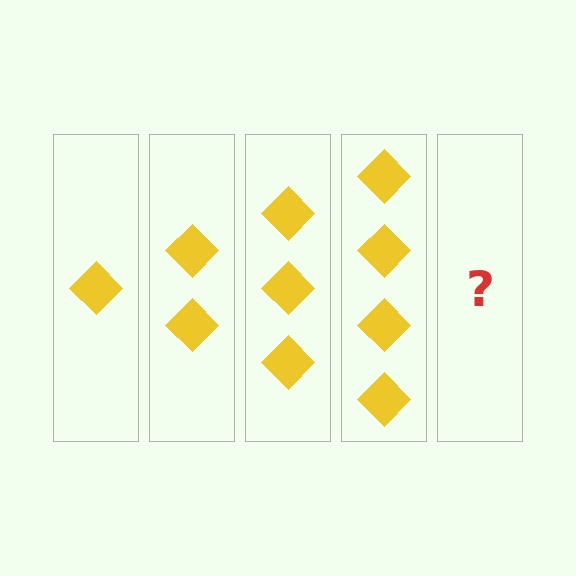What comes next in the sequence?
The next element should be 5 diamonds.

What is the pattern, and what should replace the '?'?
The pattern is that each step adds one more diamond. The '?' should be 5 diamonds.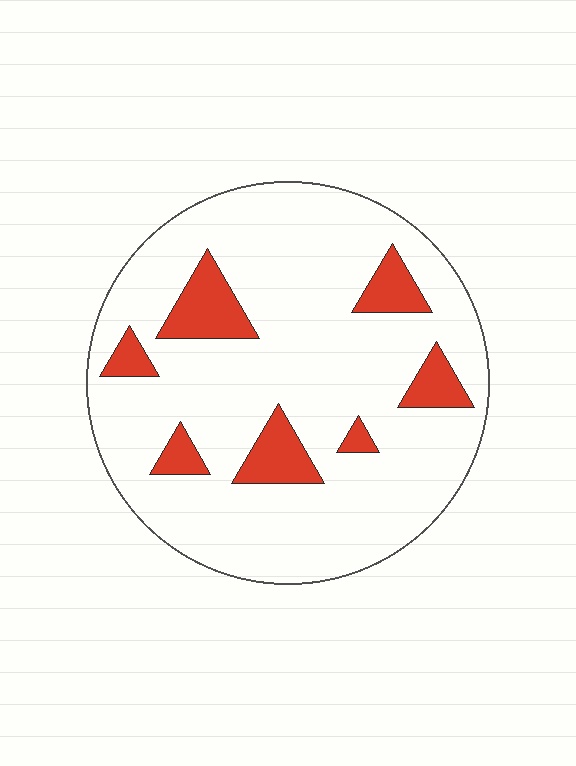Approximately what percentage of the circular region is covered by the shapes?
Approximately 15%.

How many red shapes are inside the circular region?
7.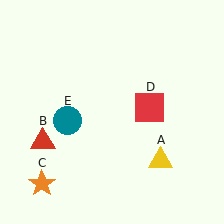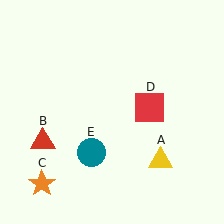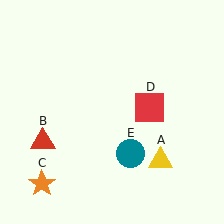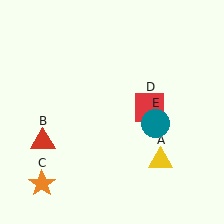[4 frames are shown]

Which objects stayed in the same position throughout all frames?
Yellow triangle (object A) and red triangle (object B) and orange star (object C) and red square (object D) remained stationary.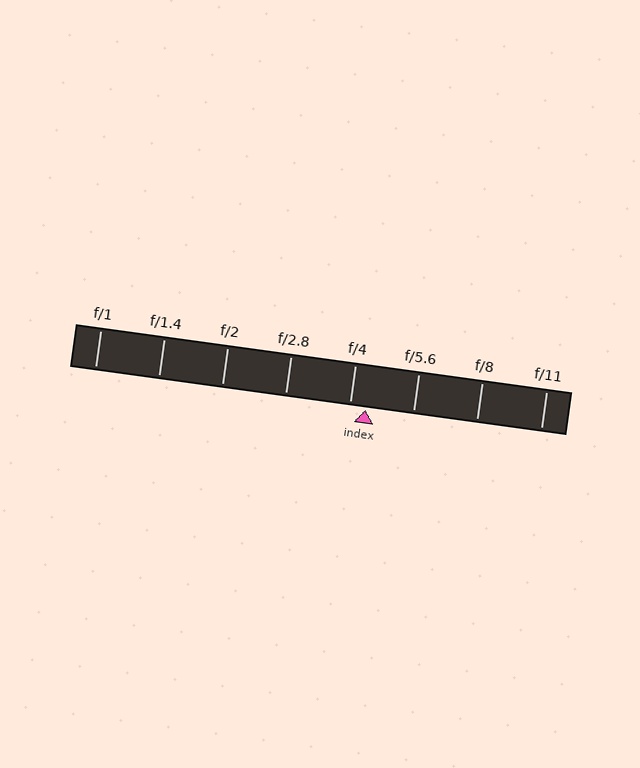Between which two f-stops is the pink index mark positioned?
The index mark is between f/4 and f/5.6.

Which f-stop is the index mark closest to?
The index mark is closest to f/4.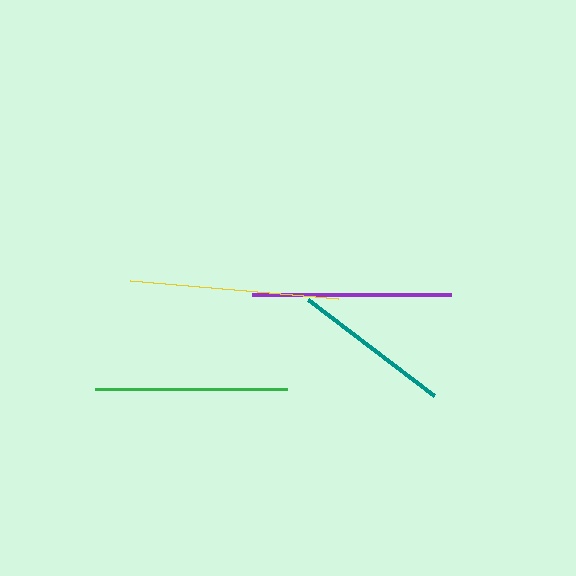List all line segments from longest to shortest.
From longest to shortest: yellow, purple, green, teal.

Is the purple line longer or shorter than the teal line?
The purple line is longer than the teal line.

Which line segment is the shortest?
The teal line is the shortest at approximately 158 pixels.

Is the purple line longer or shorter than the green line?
The purple line is longer than the green line.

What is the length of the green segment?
The green segment is approximately 191 pixels long.